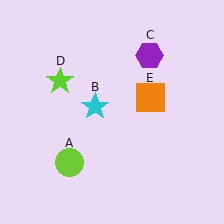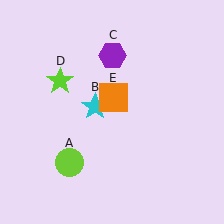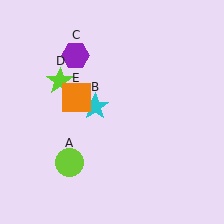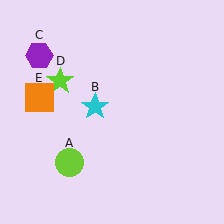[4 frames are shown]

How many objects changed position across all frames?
2 objects changed position: purple hexagon (object C), orange square (object E).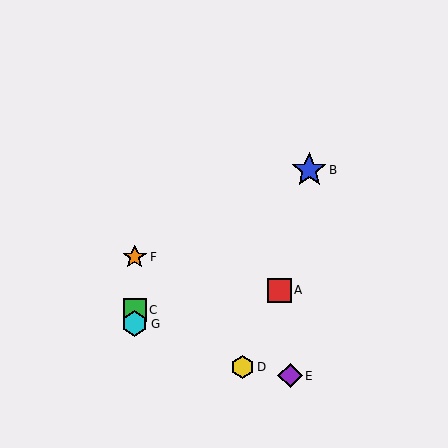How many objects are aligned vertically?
3 objects (C, F, G) are aligned vertically.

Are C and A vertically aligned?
No, C is at x≈135 and A is at x≈280.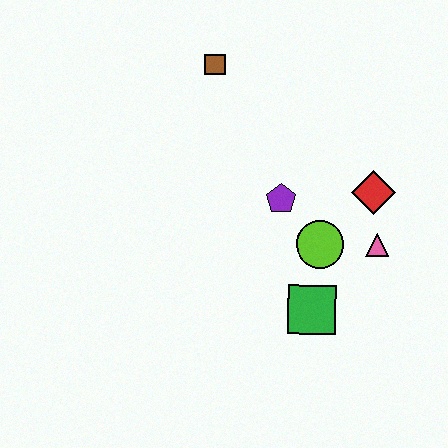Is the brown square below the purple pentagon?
No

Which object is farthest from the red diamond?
The brown square is farthest from the red diamond.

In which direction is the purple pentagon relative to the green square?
The purple pentagon is above the green square.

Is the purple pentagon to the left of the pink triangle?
Yes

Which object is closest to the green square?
The lime circle is closest to the green square.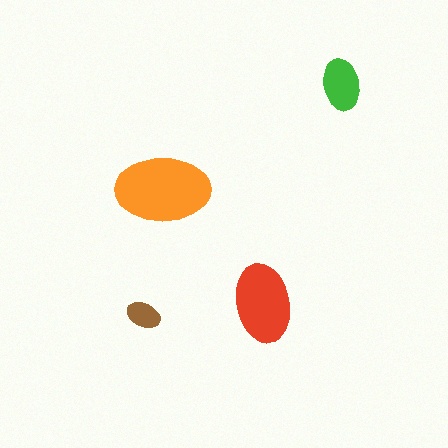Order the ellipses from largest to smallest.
the orange one, the red one, the green one, the brown one.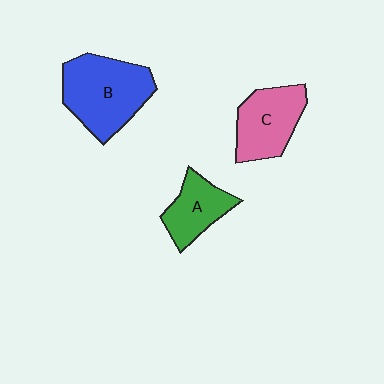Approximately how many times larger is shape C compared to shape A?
Approximately 1.3 times.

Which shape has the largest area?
Shape B (blue).